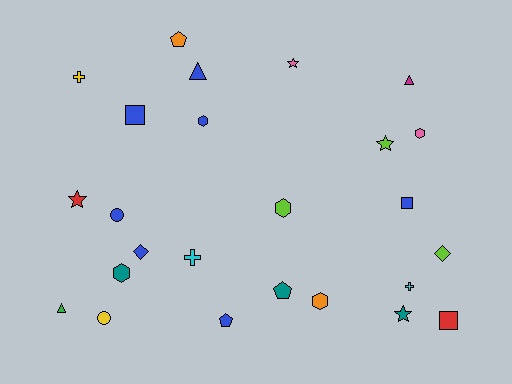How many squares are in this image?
There are 3 squares.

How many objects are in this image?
There are 25 objects.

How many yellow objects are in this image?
There are 2 yellow objects.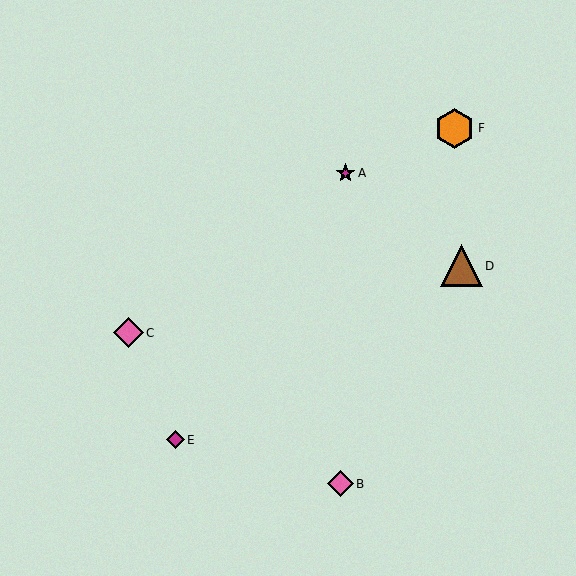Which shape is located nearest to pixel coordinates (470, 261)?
The brown triangle (labeled D) at (461, 266) is nearest to that location.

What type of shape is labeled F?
Shape F is an orange hexagon.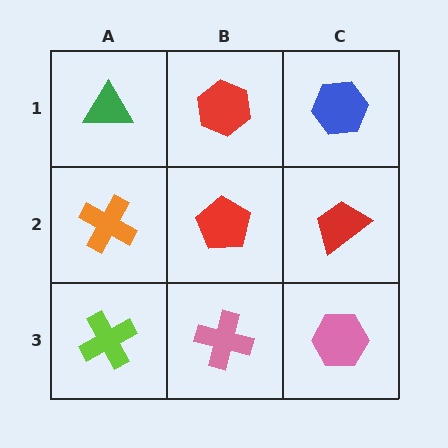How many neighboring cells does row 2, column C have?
3.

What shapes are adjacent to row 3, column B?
A red pentagon (row 2, column B), a lime cross (row 3, column A), a pink hexagon (row 3, column C).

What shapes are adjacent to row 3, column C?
A red trapezoid (row 2, column C), a pink cross (row 3, column B).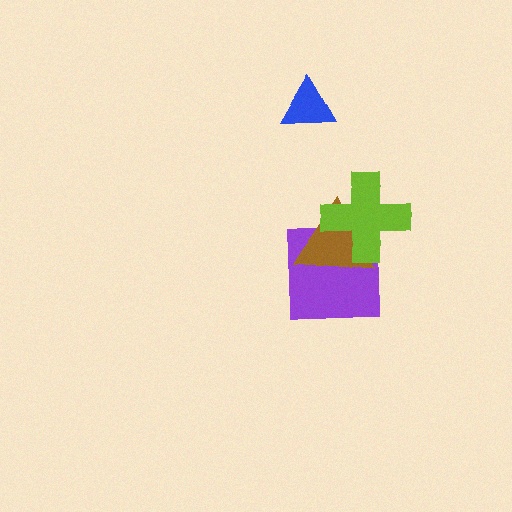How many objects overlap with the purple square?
2 objects overlap with the purple square.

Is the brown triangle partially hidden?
Yes, it is partially covered by another shape.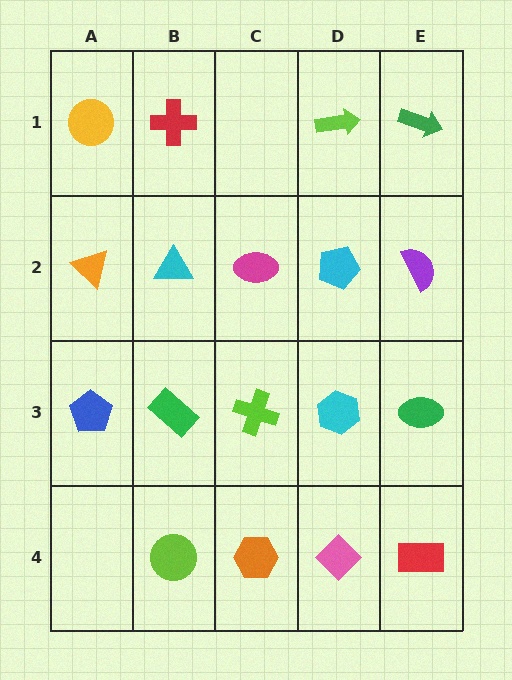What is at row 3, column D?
A cyan hexagon.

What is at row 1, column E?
A green arrow.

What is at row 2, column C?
A magenta ellipse.